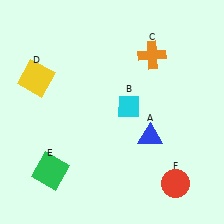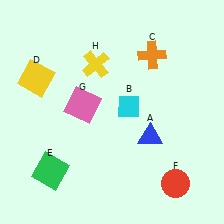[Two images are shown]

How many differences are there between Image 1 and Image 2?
There are 2 differences between the two images.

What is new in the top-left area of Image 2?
A pink square (G) was added in the top-left area of Image 2.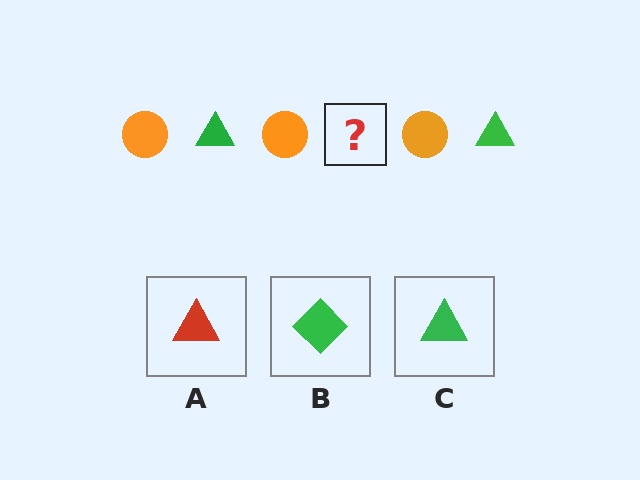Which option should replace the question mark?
Option C.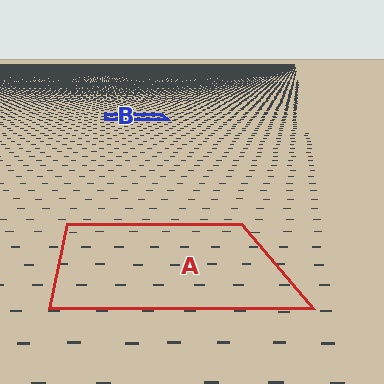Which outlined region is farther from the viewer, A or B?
Region B is farther from the viewer — the texture elements inside it appear smaller and more densely packed.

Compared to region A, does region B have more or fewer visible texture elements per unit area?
Region B has more texture elements per unit area — they are packed more densely because it is farther away.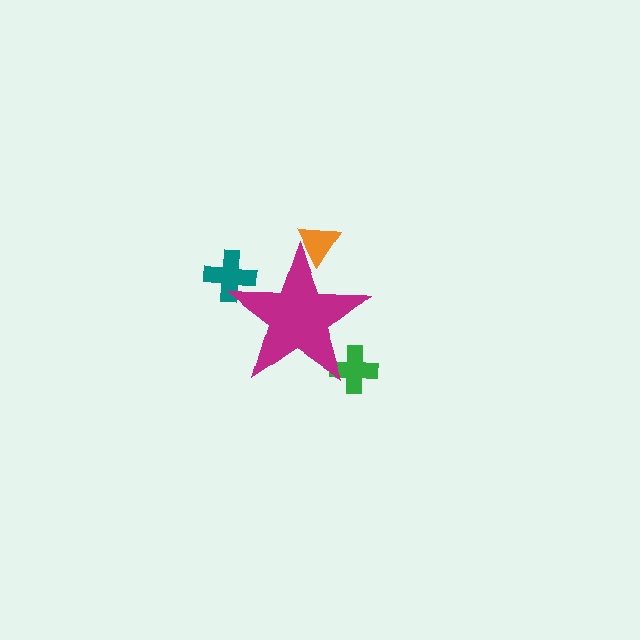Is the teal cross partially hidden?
Yes, the teal cross is partially hidden behind the magenta star.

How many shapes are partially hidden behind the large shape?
3 shapes are partially hidden.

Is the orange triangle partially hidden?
Yes, the orange triangle is partially hidden behind the magenta star.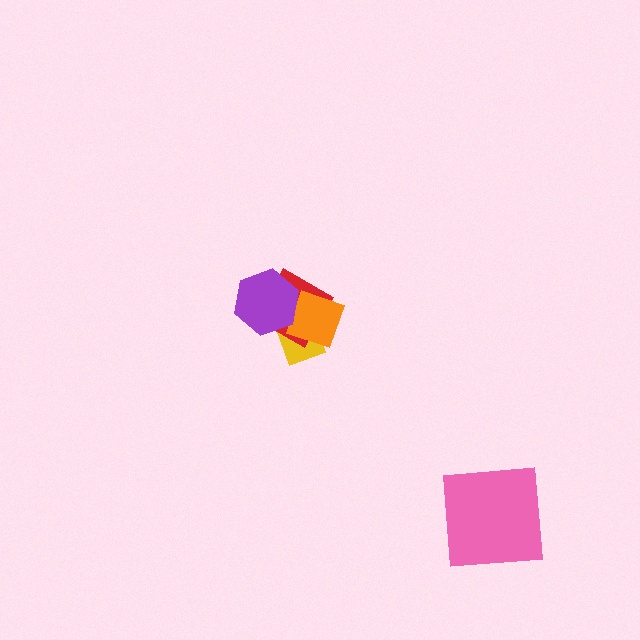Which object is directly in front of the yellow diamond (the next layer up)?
The red diamond is directly in front of the yellow diamond.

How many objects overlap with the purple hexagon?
3 objects overlap with the purple hexagon.